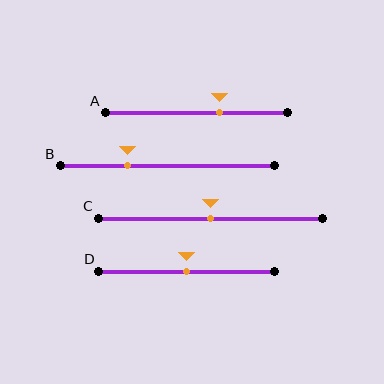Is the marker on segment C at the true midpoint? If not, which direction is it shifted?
Yes, the marker on segment C is at the true midpoint.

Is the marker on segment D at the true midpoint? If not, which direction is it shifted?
Yes, the marker on segment D is at the true midpoint.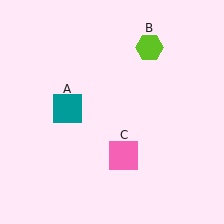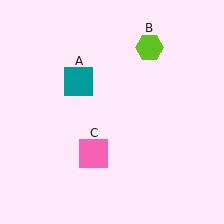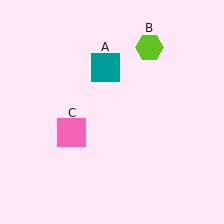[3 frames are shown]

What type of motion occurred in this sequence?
The teal square (object A), pink square (object C) rotated clockwise around the center of the scene.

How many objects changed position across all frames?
2 objects changed position: teal square (object A), pink square (object C).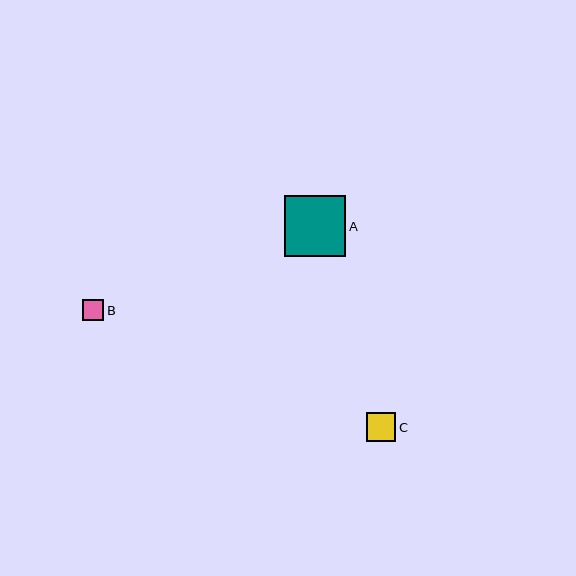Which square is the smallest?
Square B is the smallest with a size of approximately 21 pixels.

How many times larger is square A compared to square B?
Square A is approximately 2.9 times the size of square B.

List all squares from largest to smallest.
From largest to smallest: A, C, B.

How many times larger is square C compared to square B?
Square C is approximately 1.4 times the size of square B.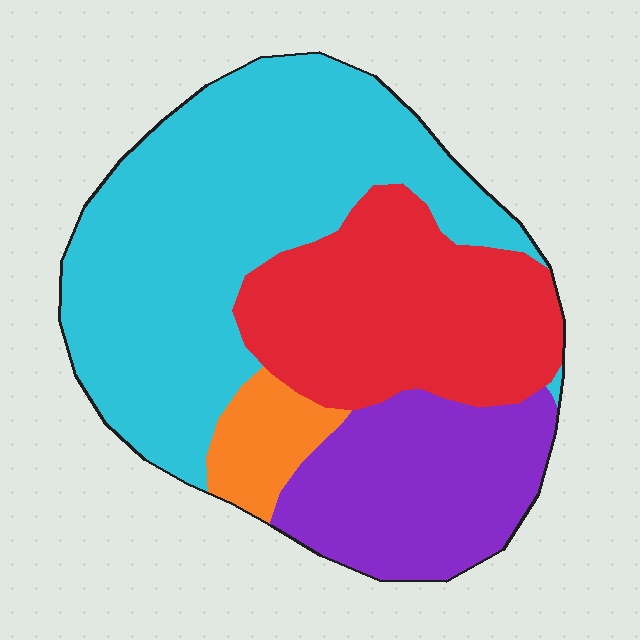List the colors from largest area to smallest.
From largest to smallest: cyan, red, purple, orange.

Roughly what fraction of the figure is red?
Red takes up about one quarter (1/4) of the figure.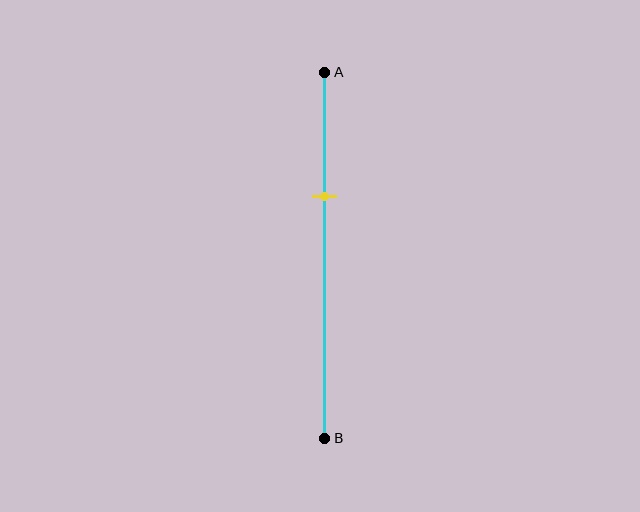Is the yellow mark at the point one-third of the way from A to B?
Yes, the mark is approximately at the one-third point.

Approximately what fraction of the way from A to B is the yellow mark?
The yellow mark is approximately 35% of the way from A to B.